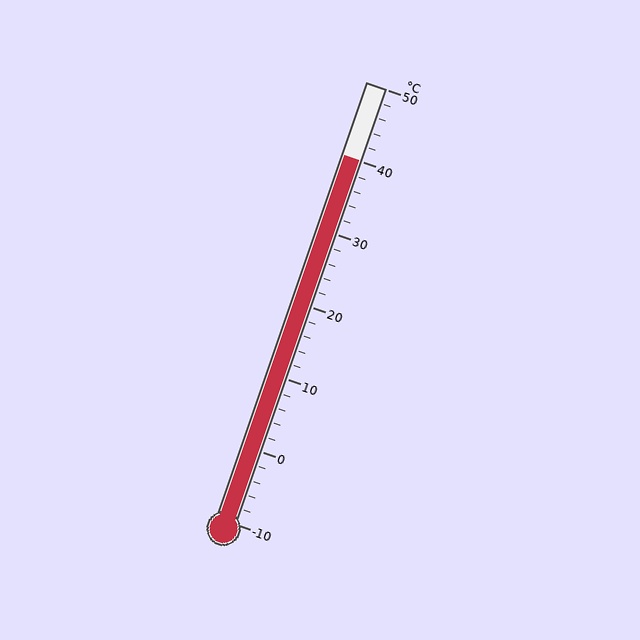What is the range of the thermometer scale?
The thermometer scale ranges from -10°C to 50°C.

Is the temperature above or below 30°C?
The temperature is above 30°C.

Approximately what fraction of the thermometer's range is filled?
The thermometer is filled to approximately 85% of its range.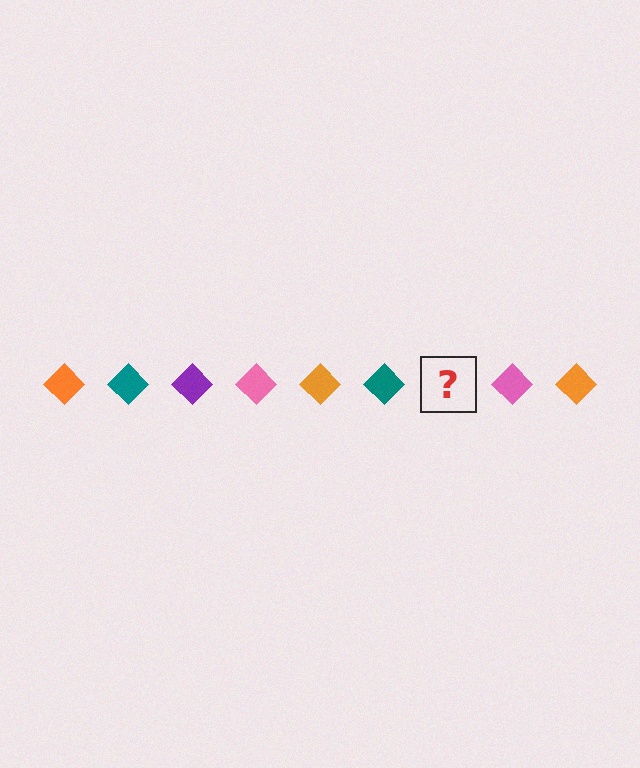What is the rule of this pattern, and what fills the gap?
The rule is that the pattern cycles through orange, teal, purple, pink diamonds. The gap should be filled with a purple diamond.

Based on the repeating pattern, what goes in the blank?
The blank should be a purple diamond.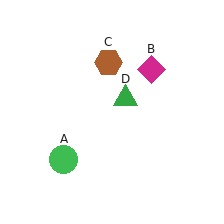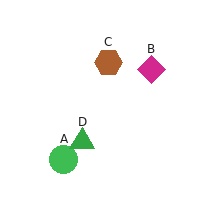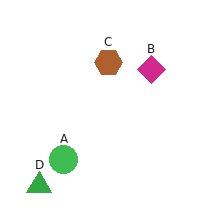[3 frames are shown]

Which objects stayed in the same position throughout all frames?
Green circle (object A) and magenta diamond (object B) and brown hexagon (object C) remained stationary.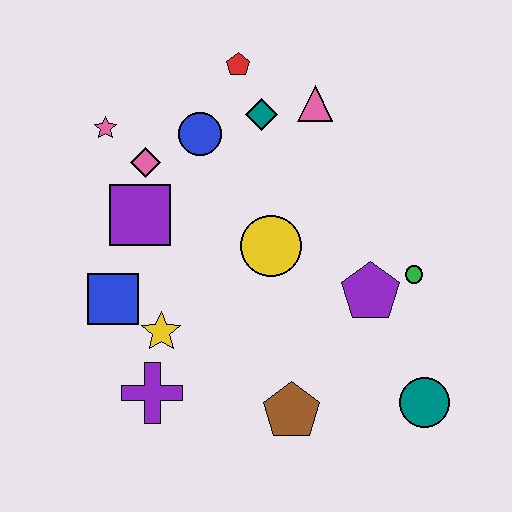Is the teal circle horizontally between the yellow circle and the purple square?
No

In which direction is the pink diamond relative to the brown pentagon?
The pink diamond is above the brown pentagon.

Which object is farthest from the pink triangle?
The purple cross is farthest from the pink triangle.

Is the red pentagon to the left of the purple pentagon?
Yes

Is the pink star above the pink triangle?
No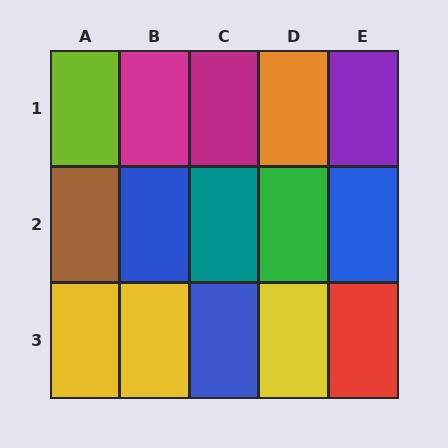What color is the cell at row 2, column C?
Teal.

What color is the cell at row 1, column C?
Magenta.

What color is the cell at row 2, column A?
Brown.